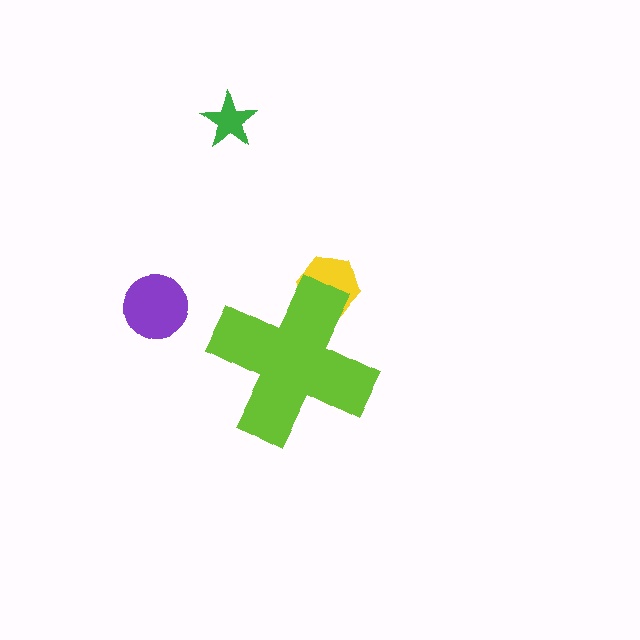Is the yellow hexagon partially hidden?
Yes, the yellow hexagon is partially hidden behind the lime cross.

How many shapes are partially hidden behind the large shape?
1 shape is partially hidden.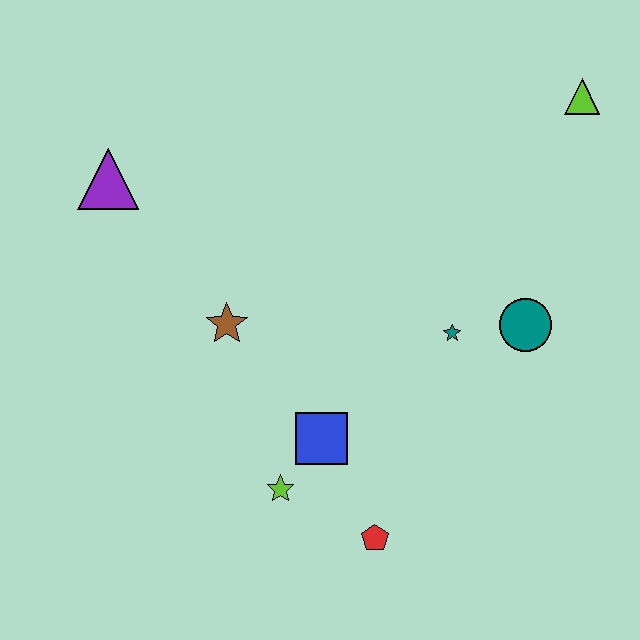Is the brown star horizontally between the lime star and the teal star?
No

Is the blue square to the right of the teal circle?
No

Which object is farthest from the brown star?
The lime triangle is farthest from the brown star.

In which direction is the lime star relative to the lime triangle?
The lime star is below the lime triangle.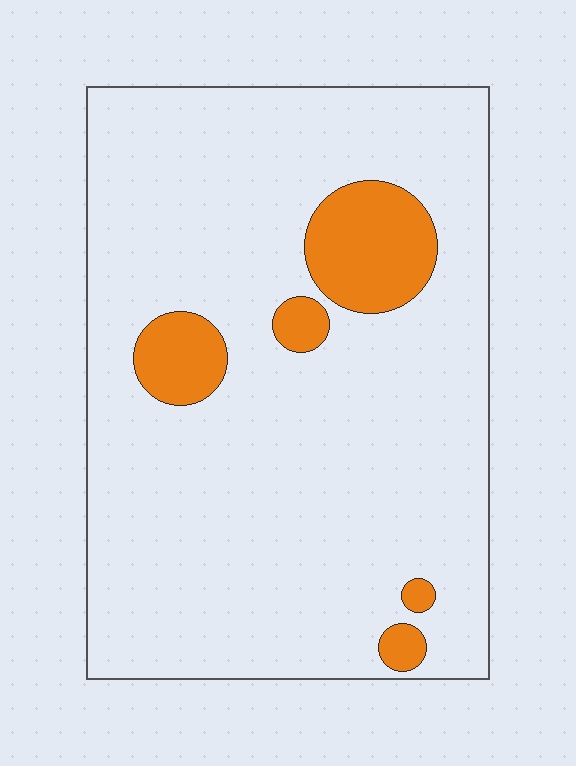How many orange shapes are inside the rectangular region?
5.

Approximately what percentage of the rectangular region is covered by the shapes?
Approximately 10%.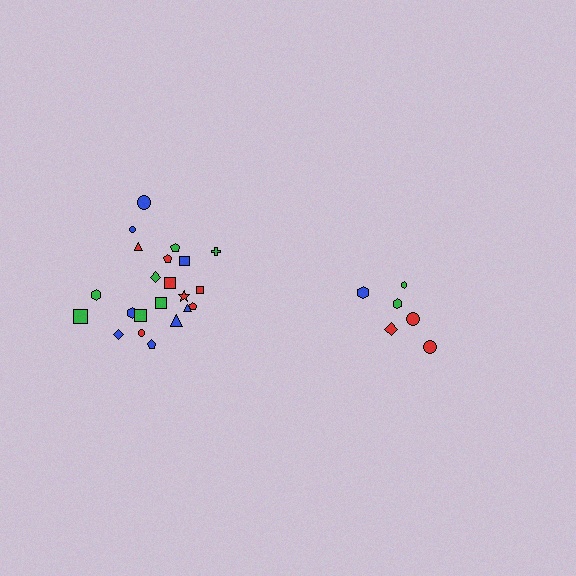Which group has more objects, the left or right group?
The left group.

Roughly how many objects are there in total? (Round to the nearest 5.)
Roughly 30 objects in total.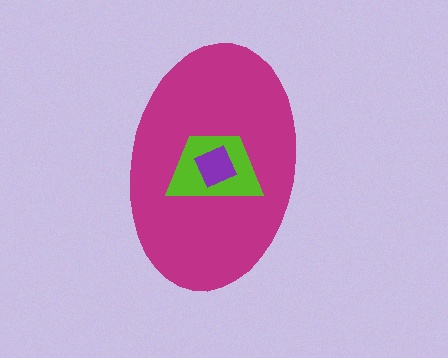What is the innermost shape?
The purple square.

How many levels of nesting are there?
3.